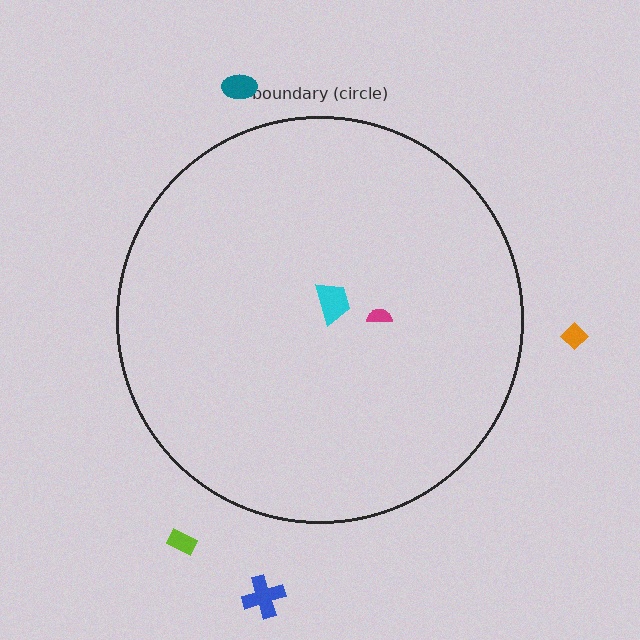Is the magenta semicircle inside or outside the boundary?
Inside.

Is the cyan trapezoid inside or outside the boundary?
Inside.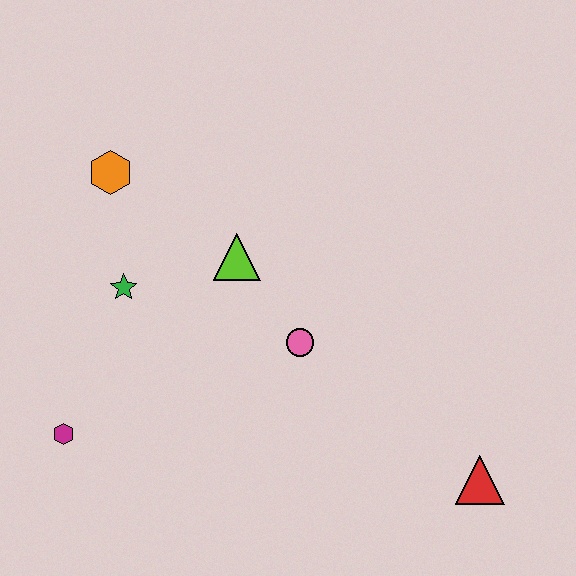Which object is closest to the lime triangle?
The pink circle is closest to the lime triangle.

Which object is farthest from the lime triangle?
The red triangle is farthest from the lime triangle.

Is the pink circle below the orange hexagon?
Yes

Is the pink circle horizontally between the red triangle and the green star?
Yes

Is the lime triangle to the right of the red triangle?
No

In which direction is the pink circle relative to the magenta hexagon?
The pink circle is to the right of the magenta hexagon.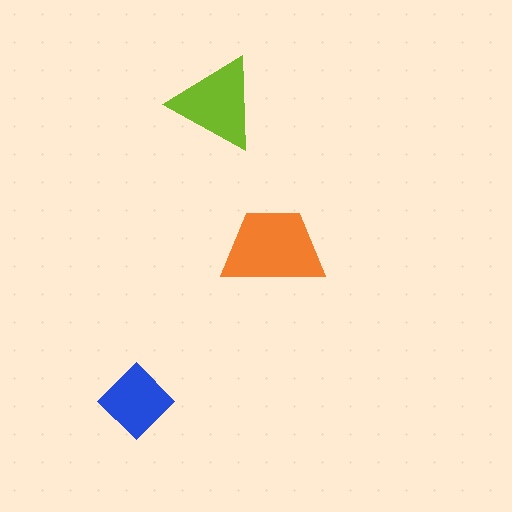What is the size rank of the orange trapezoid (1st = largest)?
1st.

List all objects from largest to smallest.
The orange trapezoid, the lime triangle, the blue diamond.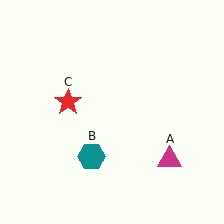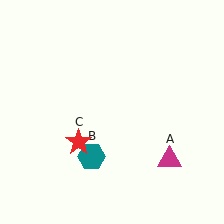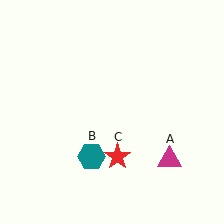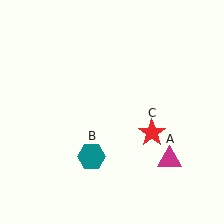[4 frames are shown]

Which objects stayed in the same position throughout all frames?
Magenta triangle (object A) and teal hexagon (object B) remained stationary.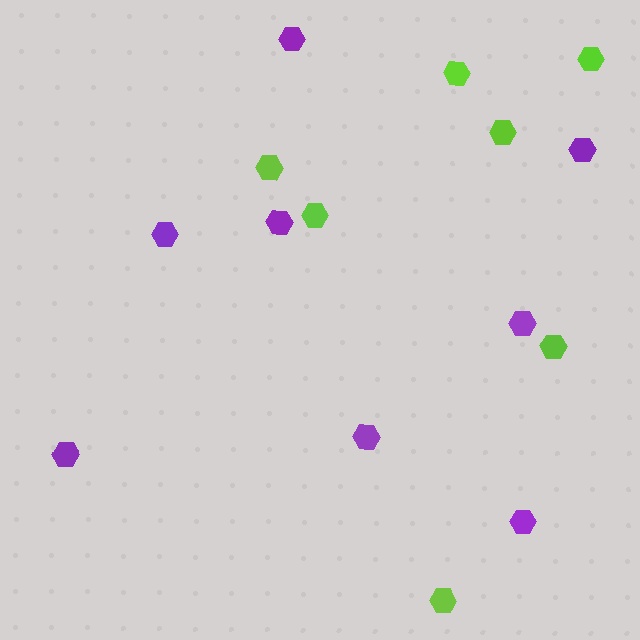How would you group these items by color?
There are 2 groups: one group of lime hexagons (7) and one group of purple hexagons (8).